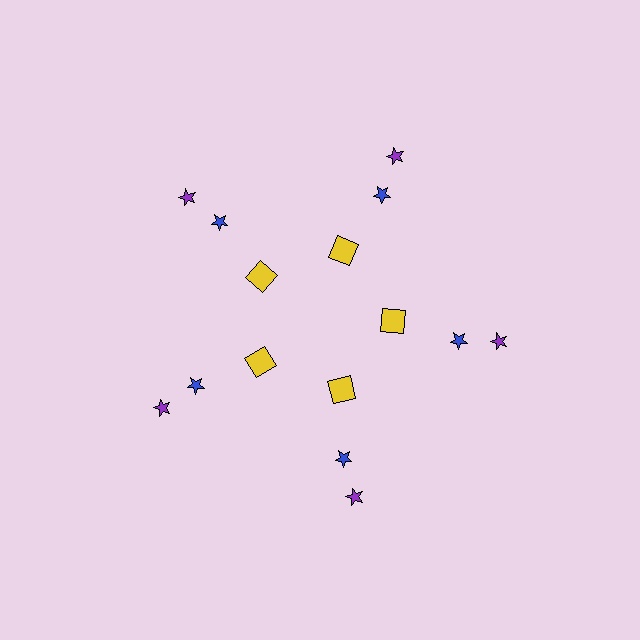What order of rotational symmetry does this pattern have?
This pattern has 5-fold rotational symmetry.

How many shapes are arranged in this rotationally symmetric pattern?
There are 15 shapes, arranged in 5 groups of 3.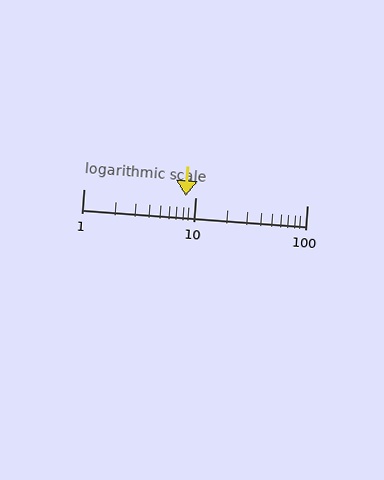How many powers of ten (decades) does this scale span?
The scale spans 2 decades, from 1 to 100.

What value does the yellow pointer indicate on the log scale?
The pointer indicates approximately 8.3.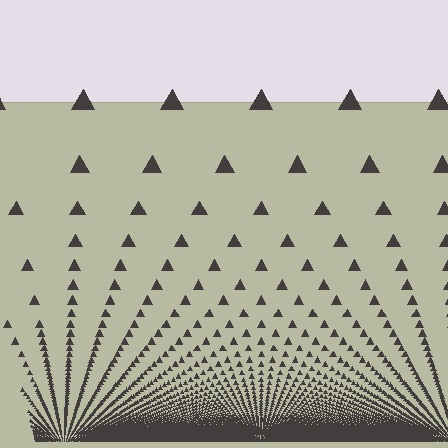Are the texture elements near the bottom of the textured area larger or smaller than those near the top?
Smaller. The gradient is inverted — elements near the bottom are smaller and denser.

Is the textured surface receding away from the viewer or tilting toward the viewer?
The surface appears to tilt toward the viewer. Texture elements get larger and sparser toward the top.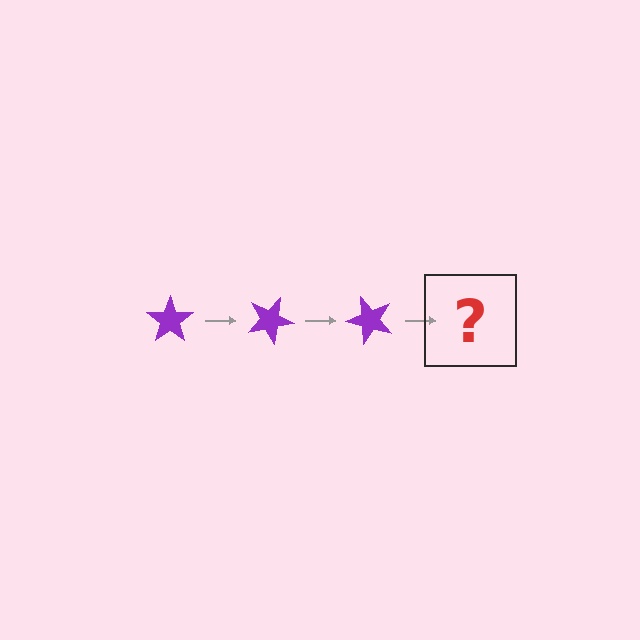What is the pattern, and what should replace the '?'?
The pattern is that the star rotates 25 degrees each step. The '?' should be a purple star rotated 75 degrees.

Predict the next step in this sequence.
The next step is a purple star rotated 75 degrees.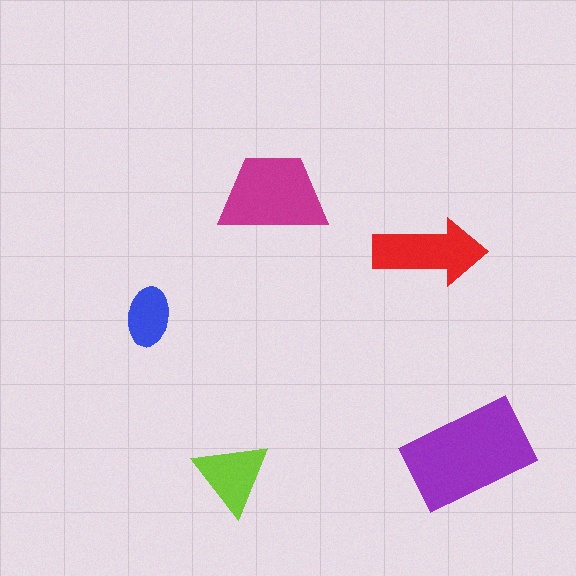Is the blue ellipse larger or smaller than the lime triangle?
Smaller.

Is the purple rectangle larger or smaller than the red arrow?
Larger.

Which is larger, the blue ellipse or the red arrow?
The red arrow.